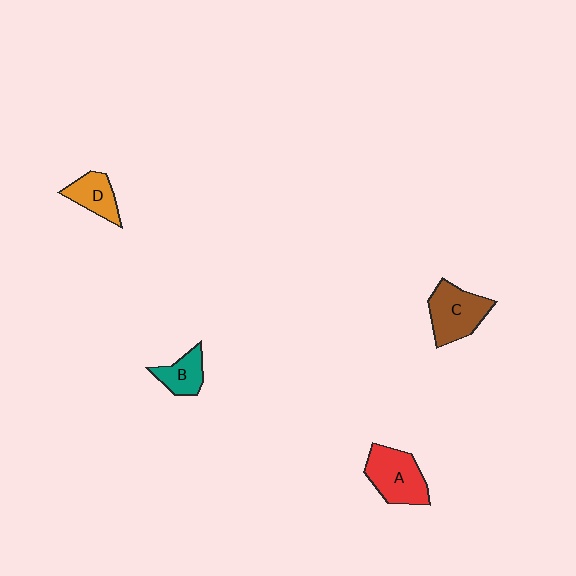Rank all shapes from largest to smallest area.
From largest to smallest: A (red), C (brown), D (orange), B (teal).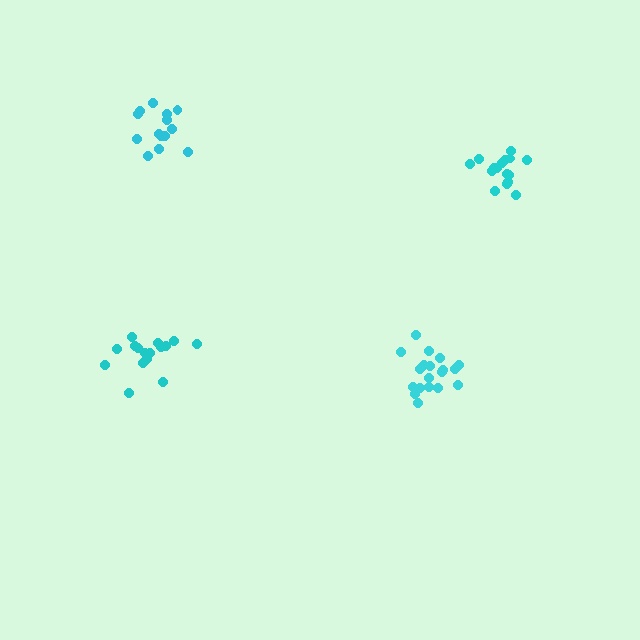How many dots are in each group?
Group 1: 15 dots, Group 2: 19 dots, Group 3: 16 dots, Group 4: 16 dots (66 total).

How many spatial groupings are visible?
There are 4 spatial groupings.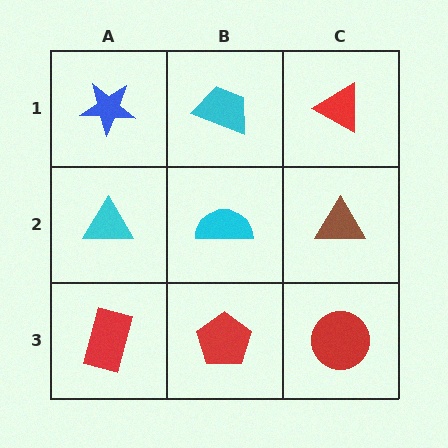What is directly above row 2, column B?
A cyan trapezoid.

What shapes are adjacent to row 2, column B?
A cyan trapezoid (row 1, column B), a red pentagon (row 3, column B), a cyan triangle (row 2, column A), a brown triangle (row 2, column C).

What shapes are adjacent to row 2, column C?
A red triangle (row 1, column C), a red circle (row 3, column C), a cyan semicircle (row 2, column B).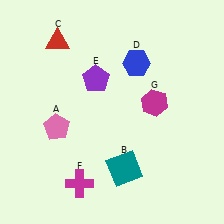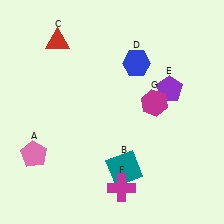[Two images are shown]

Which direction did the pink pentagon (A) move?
The pink pentagon (A) moved down.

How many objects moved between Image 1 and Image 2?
3 objects moved between the two images.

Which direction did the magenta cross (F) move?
The magenta cross (F) moved right.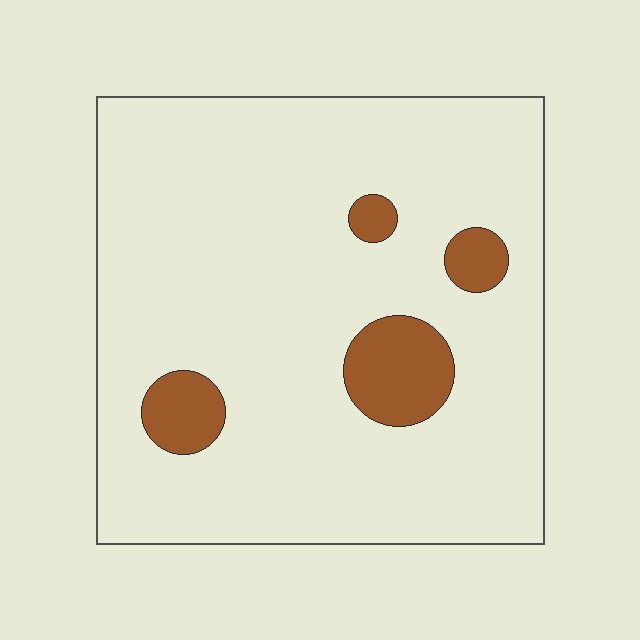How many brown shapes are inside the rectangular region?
4.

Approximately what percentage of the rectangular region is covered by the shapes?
Approximately 10%.